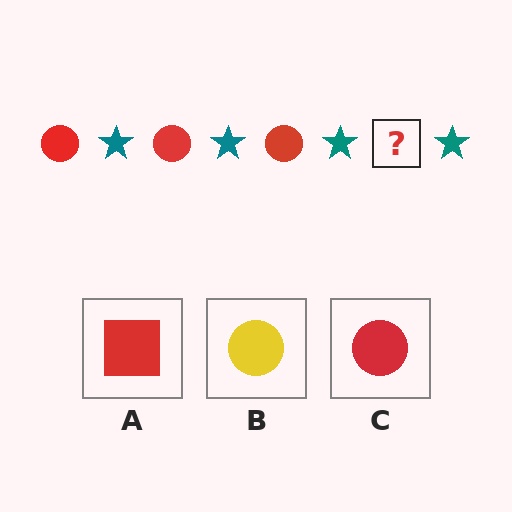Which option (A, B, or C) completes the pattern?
C.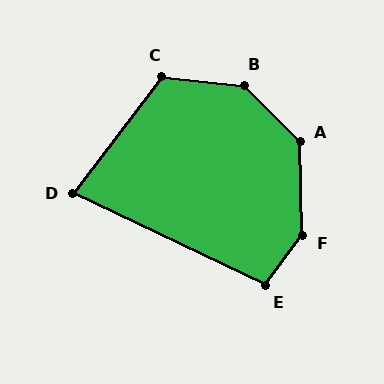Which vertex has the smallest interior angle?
D, at approximately 78 degrees.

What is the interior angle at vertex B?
Approximately 140 degrees (obtuse).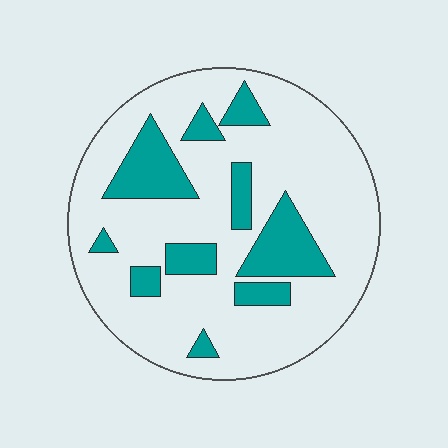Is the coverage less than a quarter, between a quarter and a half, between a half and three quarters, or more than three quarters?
Less than a quarter.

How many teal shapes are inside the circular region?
10.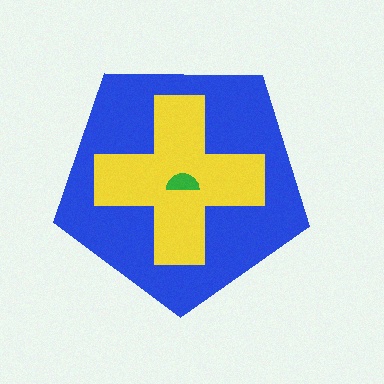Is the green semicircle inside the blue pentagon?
Yes.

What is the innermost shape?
The green semicircle.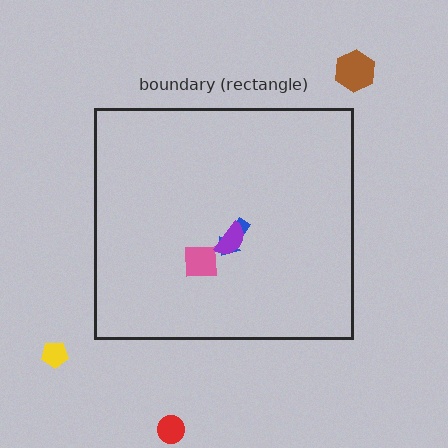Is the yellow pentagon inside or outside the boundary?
Outside.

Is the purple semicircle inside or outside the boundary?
Inside.